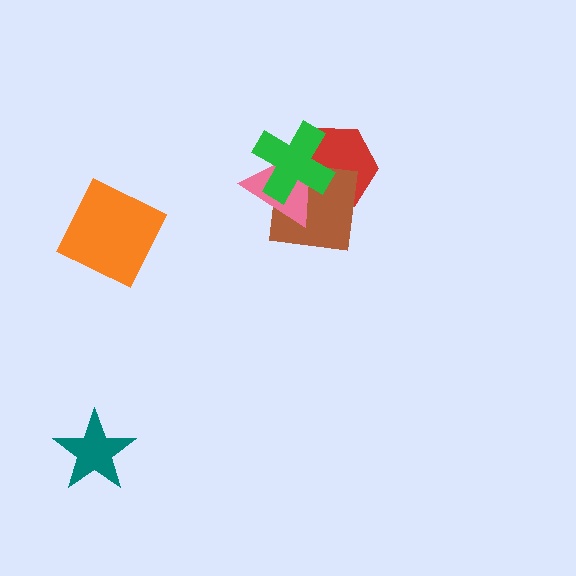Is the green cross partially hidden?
No, no other shape covers it.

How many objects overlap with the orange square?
0 objects overlap with the orange square.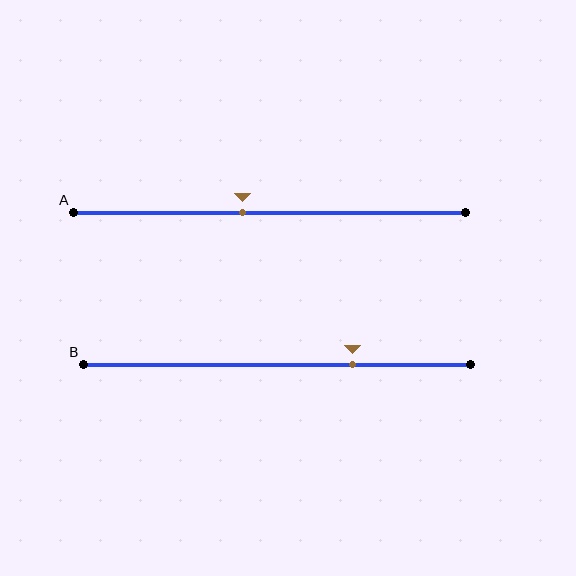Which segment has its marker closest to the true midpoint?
Segment A has its marker closest to the true midpoint.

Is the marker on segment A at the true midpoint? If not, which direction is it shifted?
No, the marker on segment A is shifted to the left by about 7% of the segment length.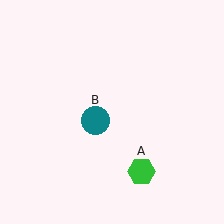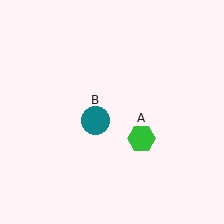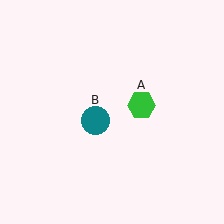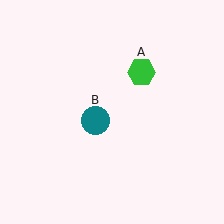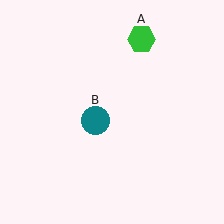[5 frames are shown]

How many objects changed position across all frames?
1 object changed position: green hexagon (object A).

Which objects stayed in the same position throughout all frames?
Teal circle (object B) remained stationary.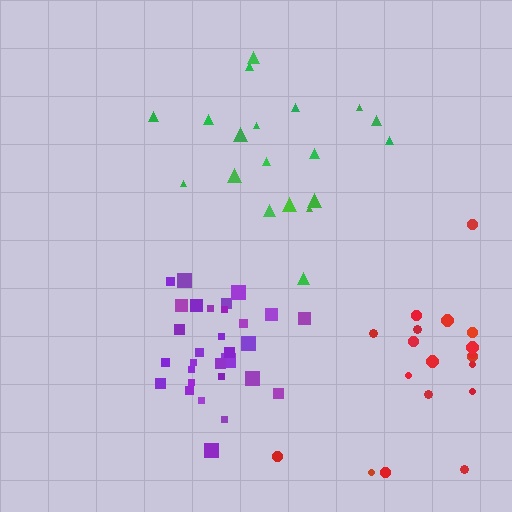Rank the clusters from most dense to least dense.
purple, green, red.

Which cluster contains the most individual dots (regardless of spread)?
Purple (30).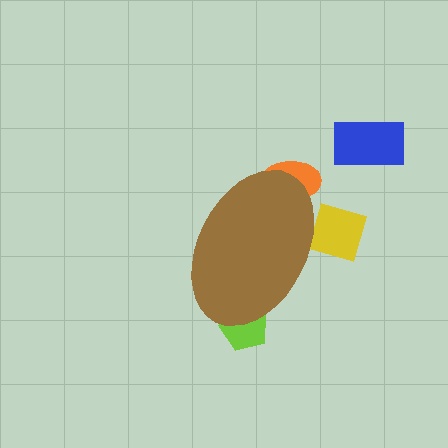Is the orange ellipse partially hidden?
Yes, the orange ellipse is partially hidden behind the brown ellipse.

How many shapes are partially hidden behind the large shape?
3 shapes are partially hidden.